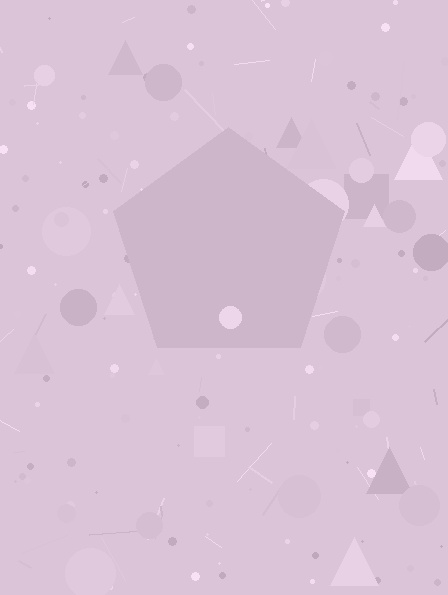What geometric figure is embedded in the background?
A pentagon is embedded in the background.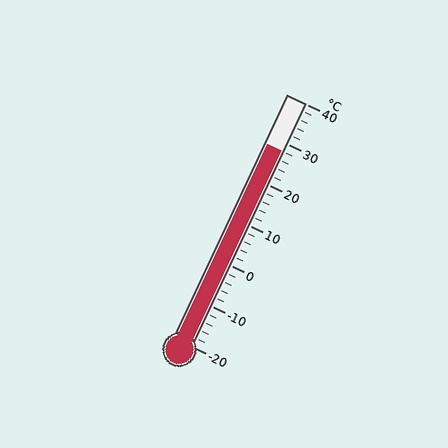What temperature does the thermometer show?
The thermometer shows approximately 28°C.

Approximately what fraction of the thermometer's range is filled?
The thermometer is filled to approximately 80% of its range.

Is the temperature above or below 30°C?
The temperature is below 30°C.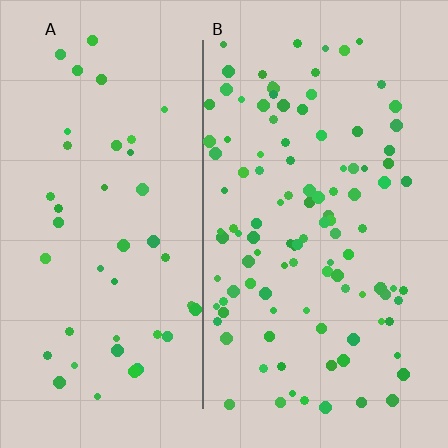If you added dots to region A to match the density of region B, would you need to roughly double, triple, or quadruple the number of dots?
Approximately double.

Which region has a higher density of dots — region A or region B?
B (the right).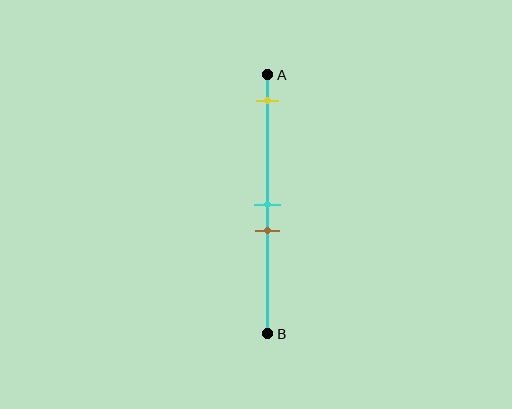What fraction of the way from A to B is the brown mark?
The brown mark is approximately 60% (0.6) of the way from A to B.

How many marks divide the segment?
There are 3 marks dividing the segment.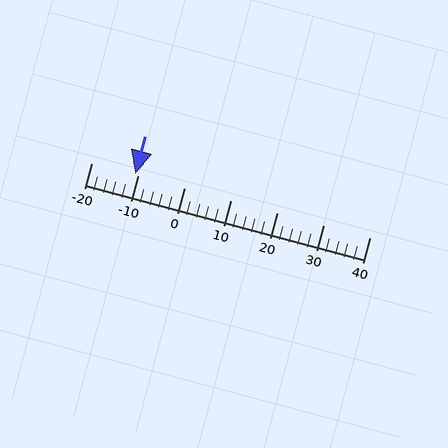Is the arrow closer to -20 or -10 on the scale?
The arrow is closer to -10.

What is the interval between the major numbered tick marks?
The major tick marks are spaced 10 units apart.